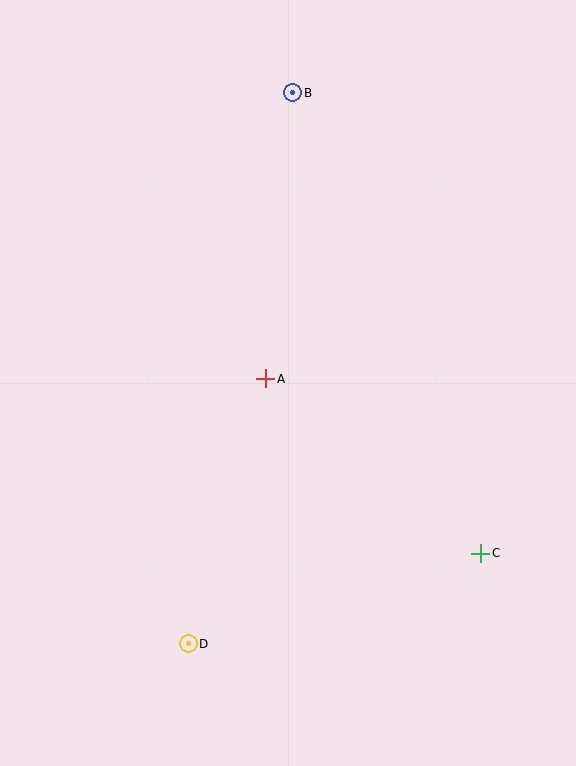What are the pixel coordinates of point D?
Point D is at (188, 644).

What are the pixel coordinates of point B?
Point B is at (293, 93).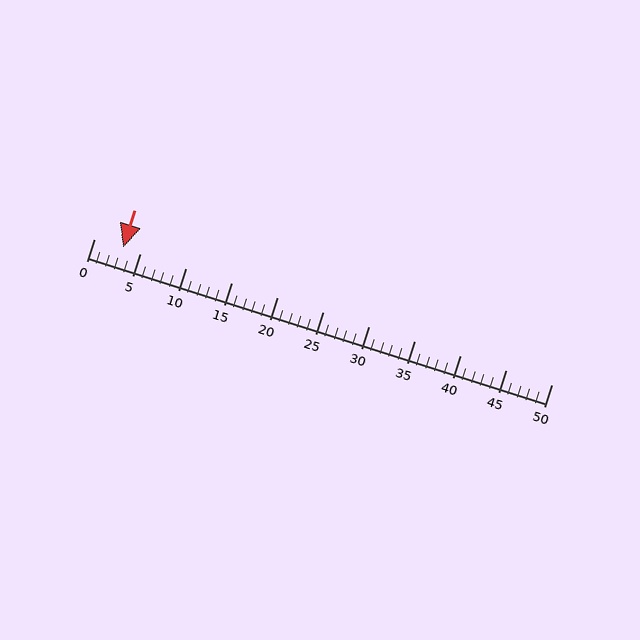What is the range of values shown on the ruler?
The ruler shows values from 0 to 50.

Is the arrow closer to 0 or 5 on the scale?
The arrow is closer to 5.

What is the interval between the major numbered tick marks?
The major tick marks are spaced 5 units apart.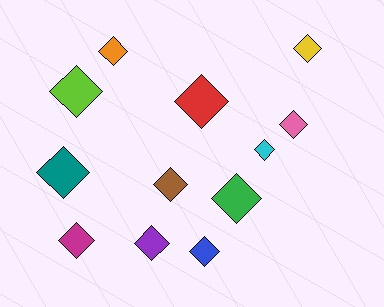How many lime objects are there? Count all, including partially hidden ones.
There is 1 lime object.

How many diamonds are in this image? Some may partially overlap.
There are 12 diamonds.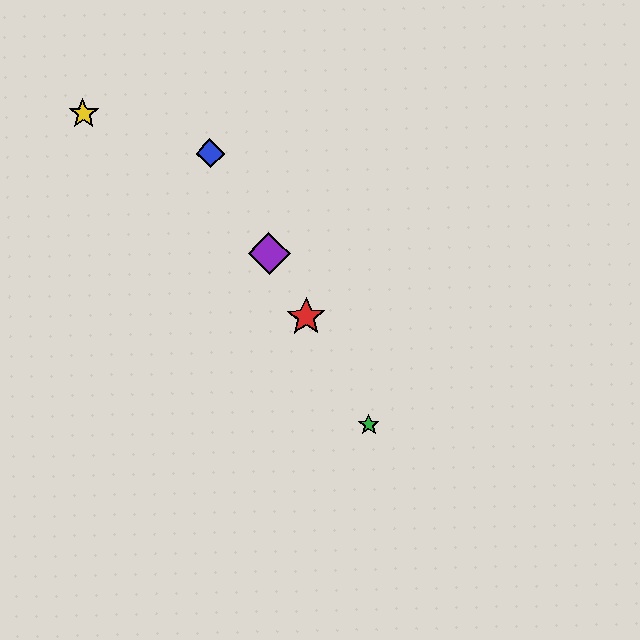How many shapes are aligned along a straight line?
4 shapes (the red star, the blue diamond, the green star, the purple diamond) are aligned along a straight line.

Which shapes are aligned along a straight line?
The red star, the blue diamond, the green star, the purple diamond are aligned along a straight line.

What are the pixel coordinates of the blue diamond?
The blue diamond is at (210, 153).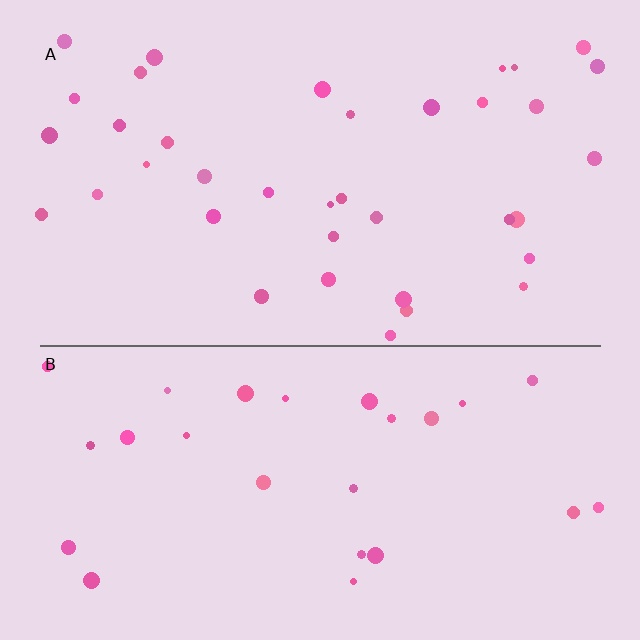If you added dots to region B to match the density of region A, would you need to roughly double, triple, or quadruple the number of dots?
Approximately double.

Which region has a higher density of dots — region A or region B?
A (the top).